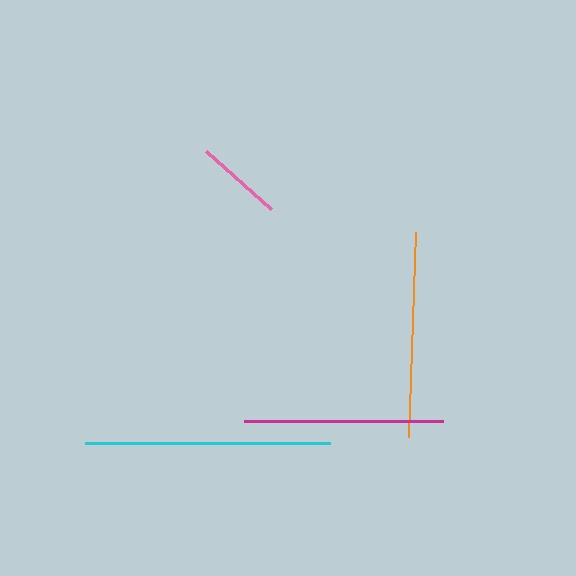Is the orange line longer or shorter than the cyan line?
The cyan line is longer than the orange line.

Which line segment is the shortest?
The pink line is the shortest at approximately 86 pixels.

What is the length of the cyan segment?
The cyan segment is approximately 245 pixels long.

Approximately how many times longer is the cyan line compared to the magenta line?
The cyan line is approximately 1.2 times the length of the magenta line.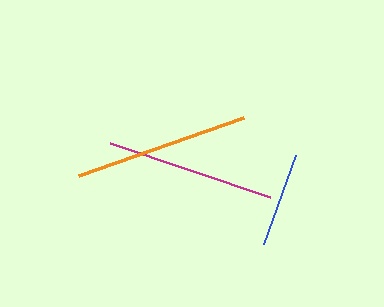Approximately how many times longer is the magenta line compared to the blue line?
The magenta line is approximately 1.8 times the length of the blue line.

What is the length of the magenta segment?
The magenta segment is approximately 168 pixels long.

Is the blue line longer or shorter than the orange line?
The orange line is longer than the blue line.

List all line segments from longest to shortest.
From longest to shortest: orange, magenta, blue.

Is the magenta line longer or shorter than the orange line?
The orange line is longer than the magenta line.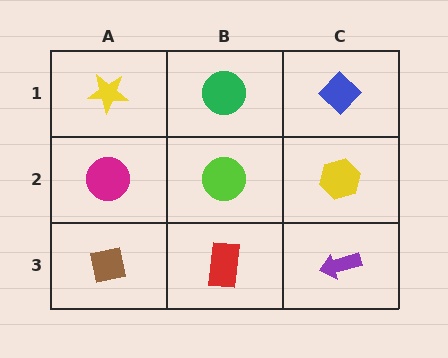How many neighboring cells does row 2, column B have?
4.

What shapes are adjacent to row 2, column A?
A yellow star (row 1, column A), a brown square (row 3, column A), a lime circle (row 2, column B).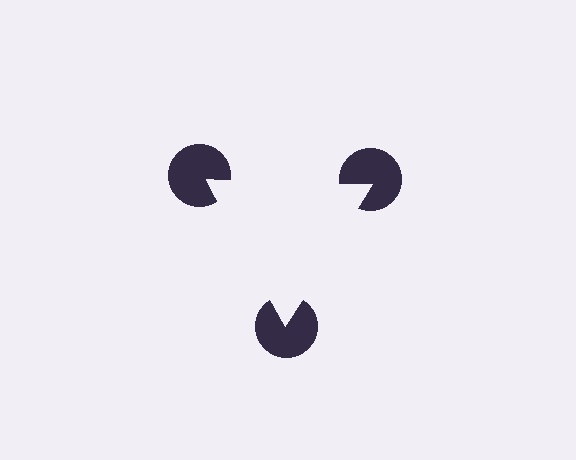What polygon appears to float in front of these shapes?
An illusory triangle — its edges are inferred from the aligned wedge cuts in the pac-man discs, not physically drawn.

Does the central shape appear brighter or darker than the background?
It typically appears slightly brighter than the background, even though no actual brightness change is drawn.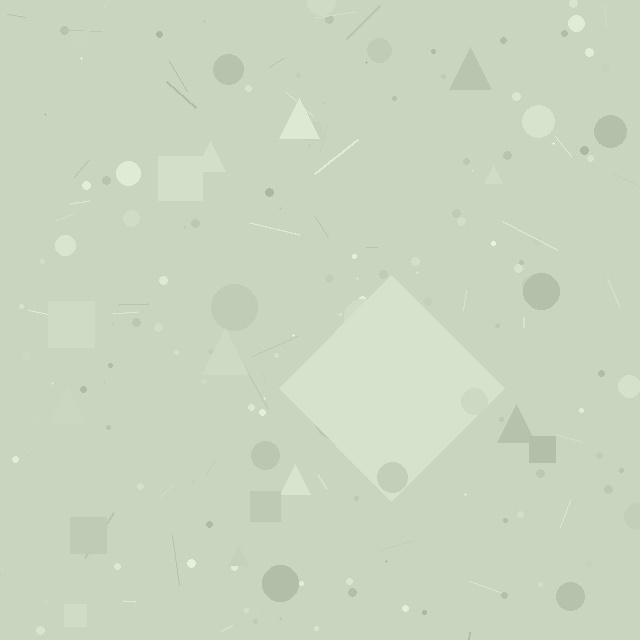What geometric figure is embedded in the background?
A diamond is embedded in the background.